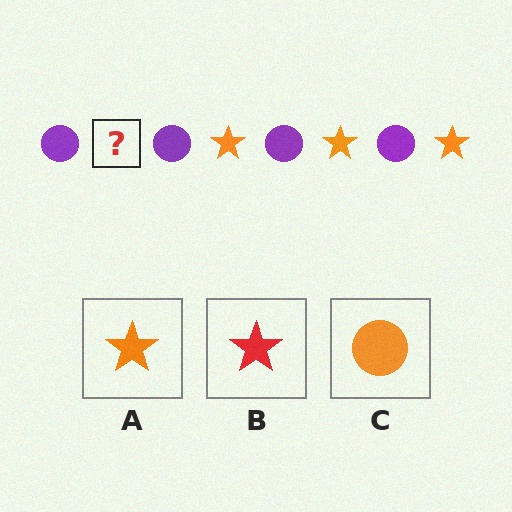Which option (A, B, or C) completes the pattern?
A.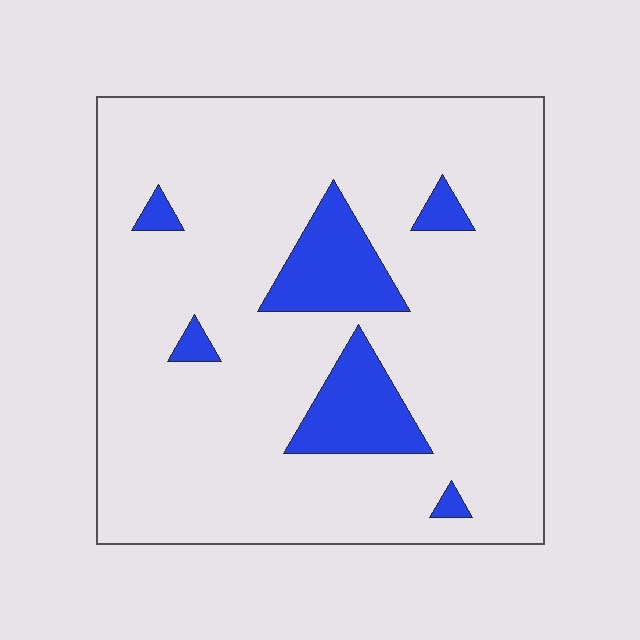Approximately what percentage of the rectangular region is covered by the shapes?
Approximately 15%.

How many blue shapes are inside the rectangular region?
6.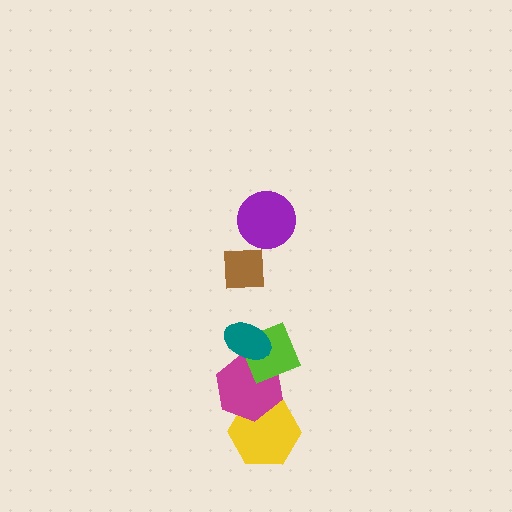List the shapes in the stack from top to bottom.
From top to bottom: the purple circle, the brown square, the teal ellipse, the lime diamond, the magenta hexagon, the yellow hexagon.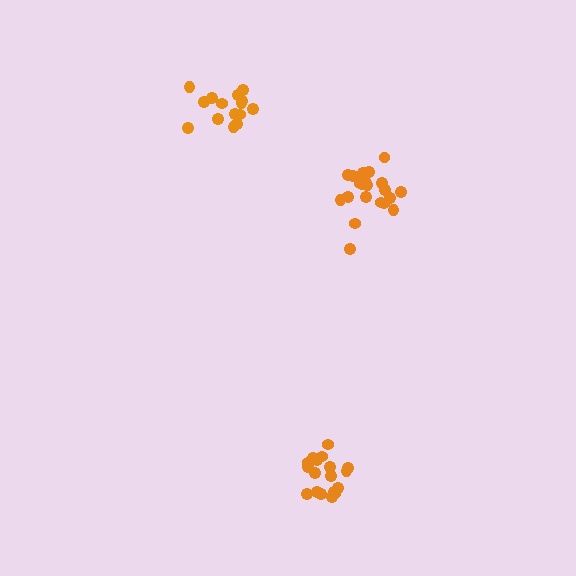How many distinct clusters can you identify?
There are 3 distinct clusters.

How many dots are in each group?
Group 1: 21 dots, Group 2: 15 dots, Group 3: 19 dots (55 total).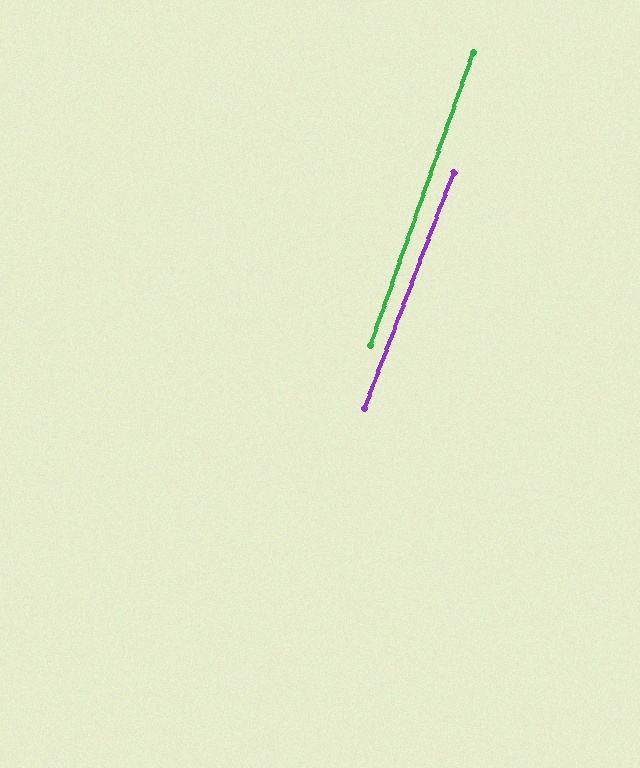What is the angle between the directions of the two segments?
Approximately 1 degree.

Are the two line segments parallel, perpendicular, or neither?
Parallel — their directions differ by only 1.4°.